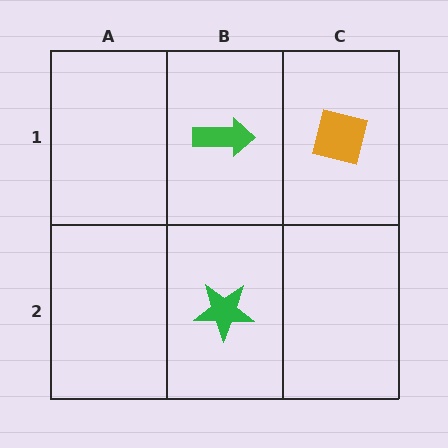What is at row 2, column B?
A green star.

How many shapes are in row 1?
2 shapes.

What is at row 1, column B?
A green arrow.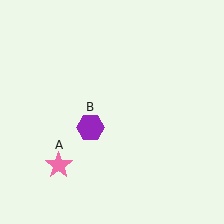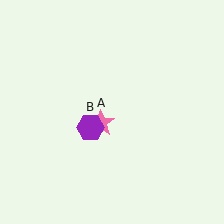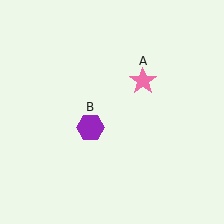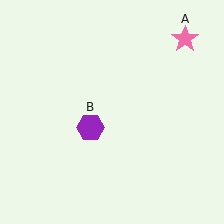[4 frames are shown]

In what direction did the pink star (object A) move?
The pink star (object A) moved up and to the right.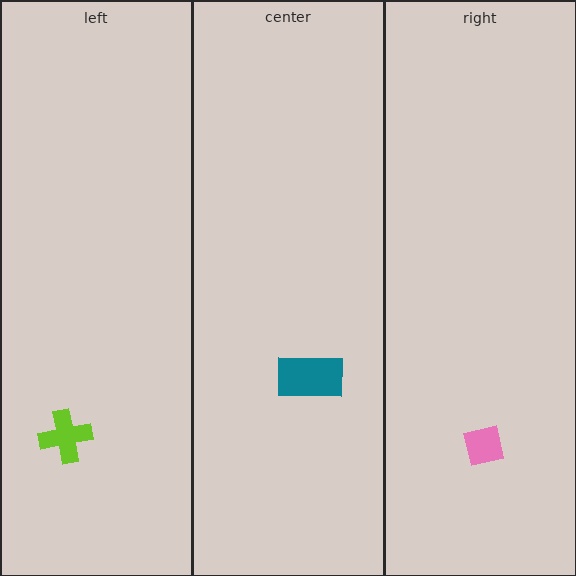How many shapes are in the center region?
1.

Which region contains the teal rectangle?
The center region.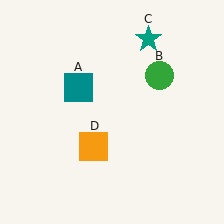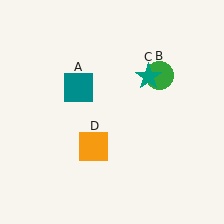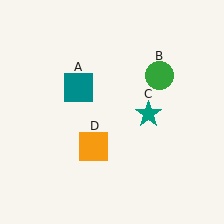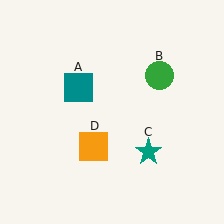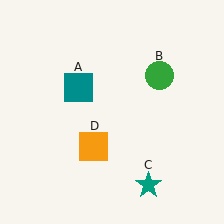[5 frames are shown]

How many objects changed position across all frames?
1 object changed position: teal star (object C).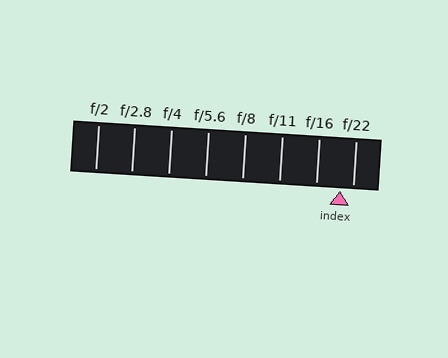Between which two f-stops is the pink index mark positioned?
The index mark is between f/16 and f/22.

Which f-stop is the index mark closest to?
The index mark is closest to f/22.